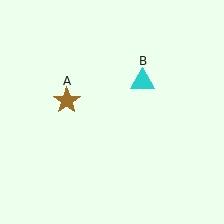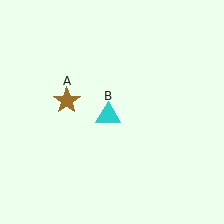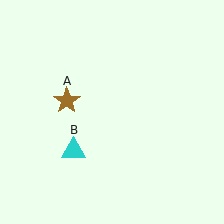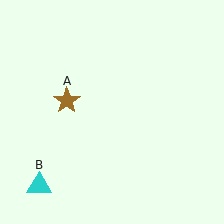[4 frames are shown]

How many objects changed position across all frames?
1 object changed position: cyan triangle (object B).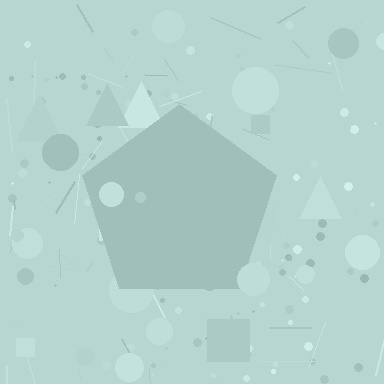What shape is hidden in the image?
A pentagon is hidden in the image.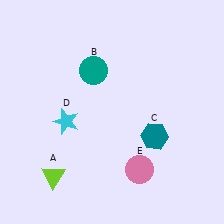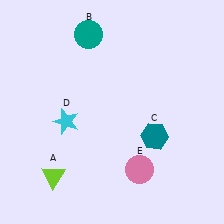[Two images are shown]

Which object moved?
The teal circle (B) moved up.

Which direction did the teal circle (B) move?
The teal circle (B) moved up.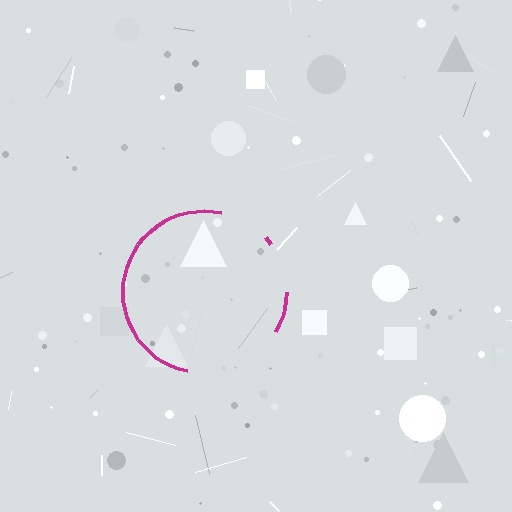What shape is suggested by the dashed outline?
The dashed outline suggests a circle.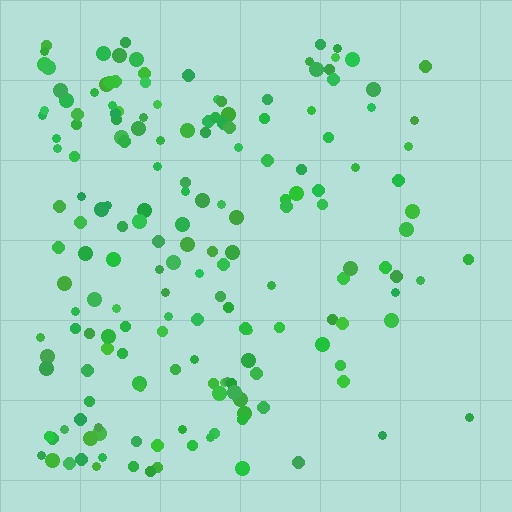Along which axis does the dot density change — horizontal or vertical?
Horizontal.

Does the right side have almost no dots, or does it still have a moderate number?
Still a moderate number, just noticeably fewer than the left.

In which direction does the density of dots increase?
From right to left, with the left side densest.